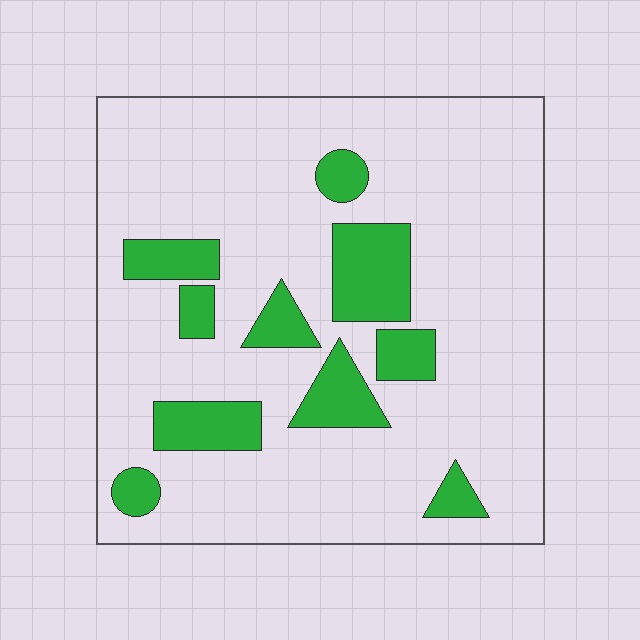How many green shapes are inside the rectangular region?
10.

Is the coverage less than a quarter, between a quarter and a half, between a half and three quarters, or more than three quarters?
Less than a quarter.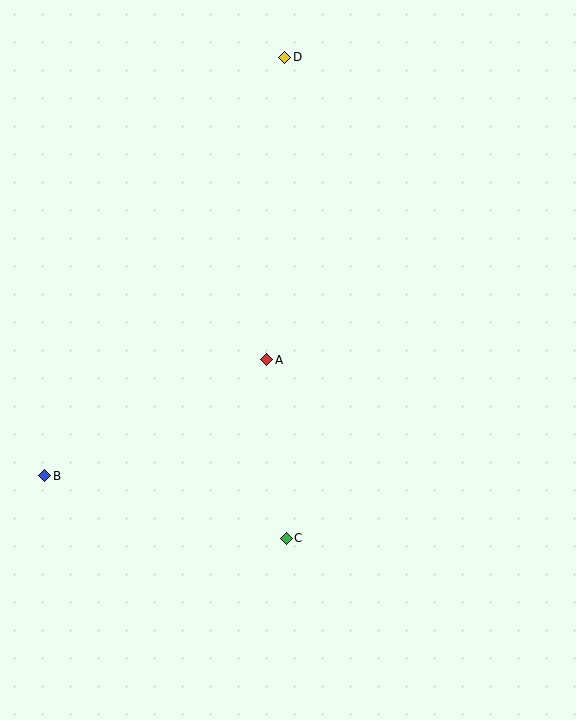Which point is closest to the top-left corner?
Point D is closest to the top-left corner.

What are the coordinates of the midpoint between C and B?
The midpoint between C and B is at (165, 507).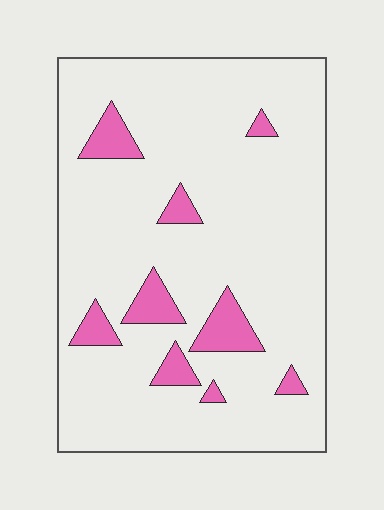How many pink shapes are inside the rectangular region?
9.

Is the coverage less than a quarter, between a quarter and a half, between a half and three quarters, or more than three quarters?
Less than a quarter.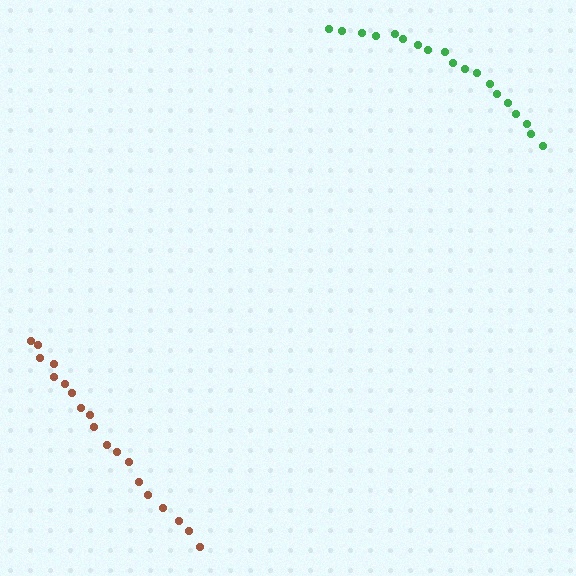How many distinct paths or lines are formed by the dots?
There are 2 distinct paths.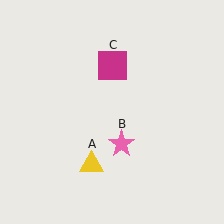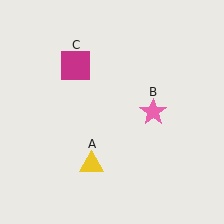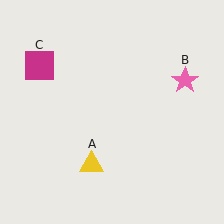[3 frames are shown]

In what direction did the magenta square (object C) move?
The magenta square (object C) moved left.